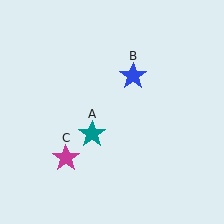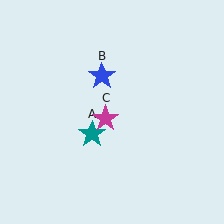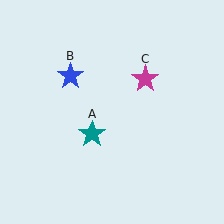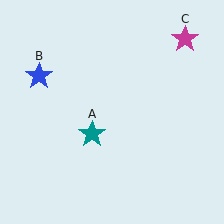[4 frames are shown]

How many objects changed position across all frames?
2 objects changed position: blue star (object B), magenta star (object C).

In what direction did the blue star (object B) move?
The blue star (object B) moved left.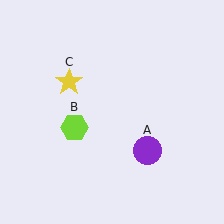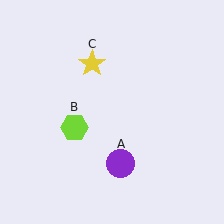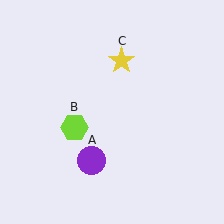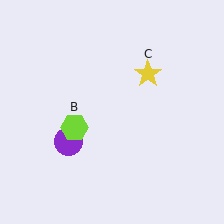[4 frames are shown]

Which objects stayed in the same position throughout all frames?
Lime hexagon (object B) remained stationary.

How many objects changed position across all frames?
2 objects changed position: purple circle (object A), yellow star (object C).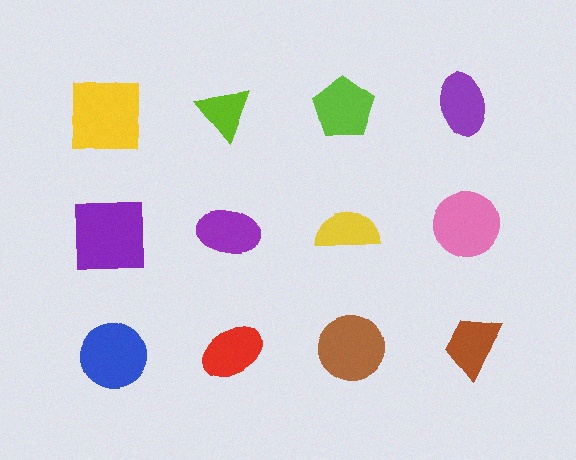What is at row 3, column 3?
A brown circle.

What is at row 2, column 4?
A pink circle.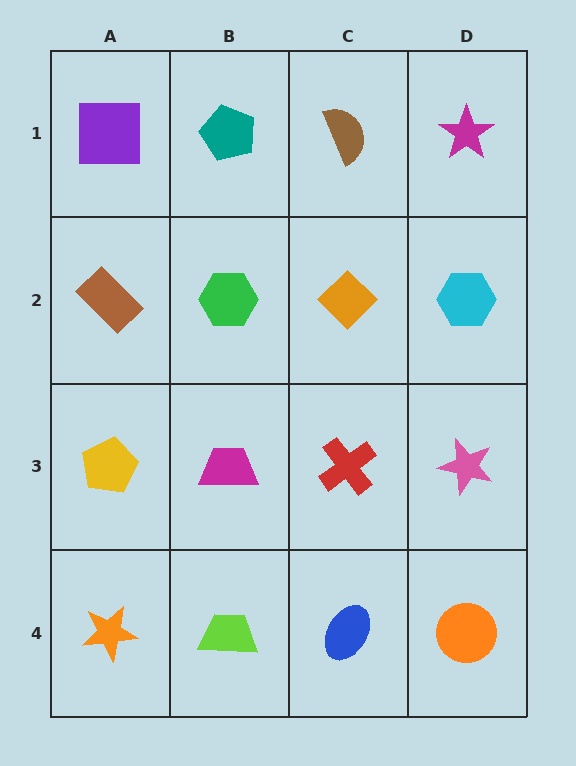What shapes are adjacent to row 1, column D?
A cyan hexagon (row 2, column D), a brown semicircle (row 1, column C).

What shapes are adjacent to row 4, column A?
A yellow pentagon (row 3, column A), a lime trapezoid (row 4, column B).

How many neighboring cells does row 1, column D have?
2.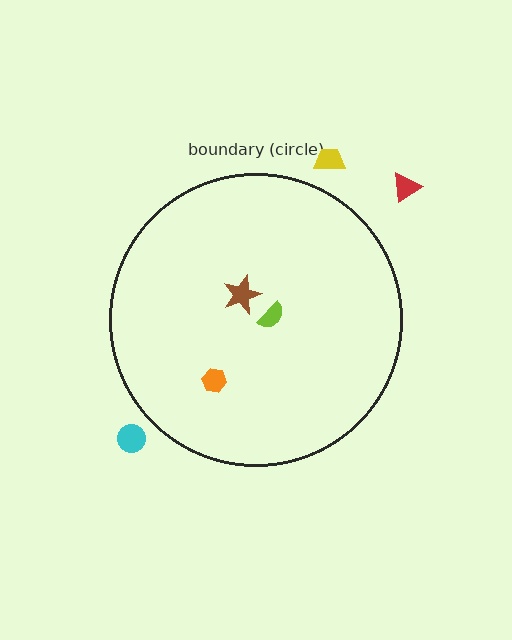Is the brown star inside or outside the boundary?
Inside.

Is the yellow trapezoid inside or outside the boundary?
Outside.